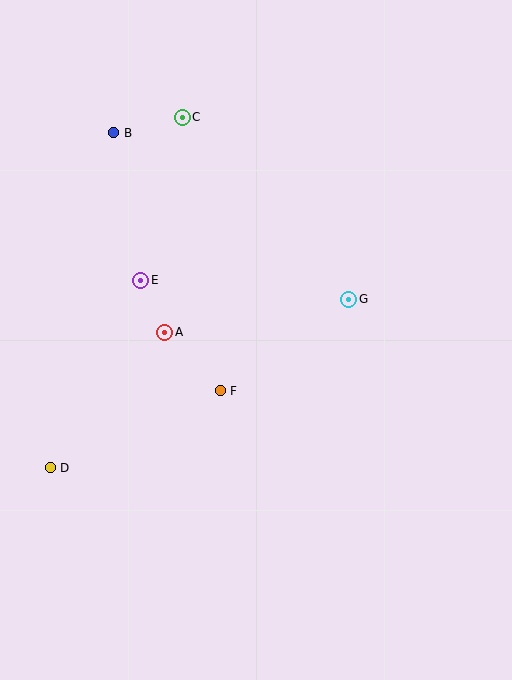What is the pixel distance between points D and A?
The distance between D and A is 177 pixels.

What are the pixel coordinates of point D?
Point D is at (50, 468).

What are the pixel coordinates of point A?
Point A is at (165, 332).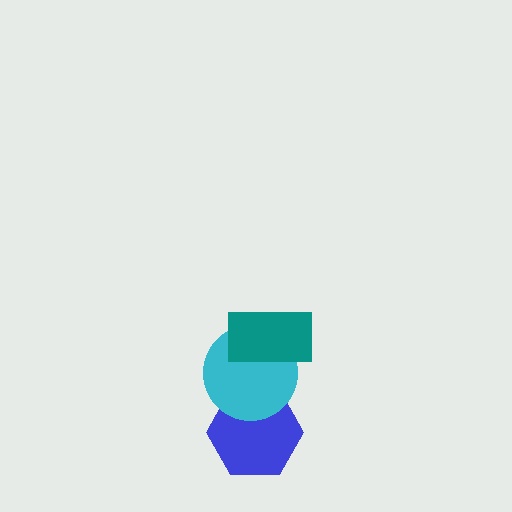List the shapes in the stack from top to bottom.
From top to bottom: the teal rectangle, the cyan circle, the blue hexagon.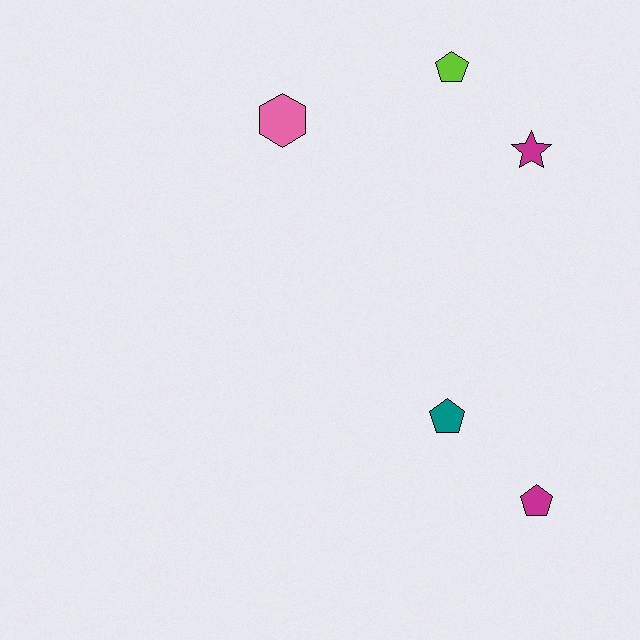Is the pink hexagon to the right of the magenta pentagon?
No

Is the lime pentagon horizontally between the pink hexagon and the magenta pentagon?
Yes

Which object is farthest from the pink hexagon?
The magenta pentagon is farthest from the pink hexagon.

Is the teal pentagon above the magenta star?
No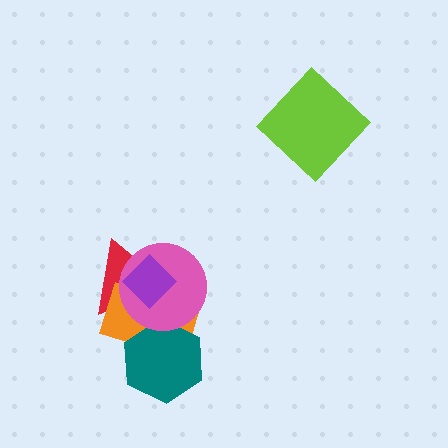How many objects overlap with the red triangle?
3 objects overlap with the red triangle.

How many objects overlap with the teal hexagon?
2 objects overlap with the teal hexagon.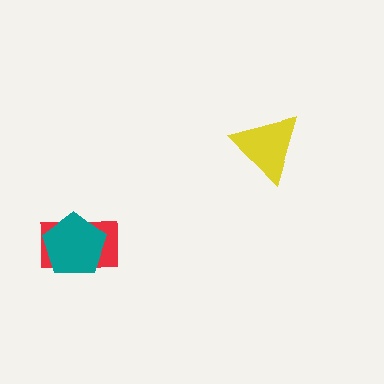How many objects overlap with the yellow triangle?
0 objects overlap with the yellow triangle.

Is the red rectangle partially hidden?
Yes, it is partially covered by another shape.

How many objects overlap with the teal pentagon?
1 object overlaps with the teal pentagon.